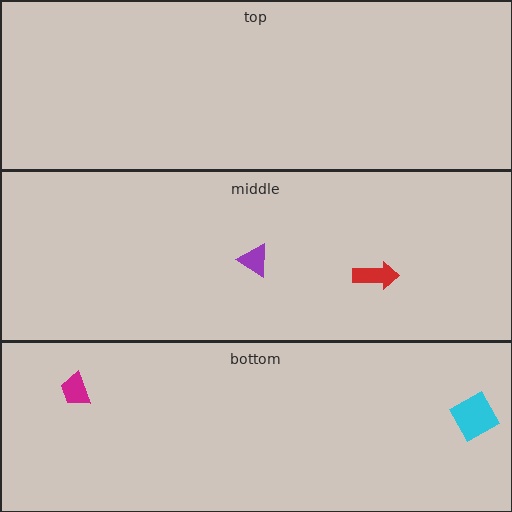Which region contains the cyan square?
The bottom region.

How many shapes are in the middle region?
2.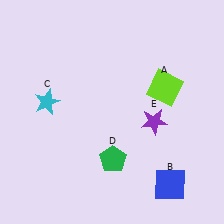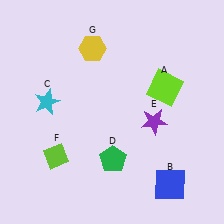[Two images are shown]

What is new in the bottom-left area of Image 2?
A lime diamond (F) was added in the bottom-left area of Image 2.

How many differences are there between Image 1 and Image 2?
There are 2 differences between the two images.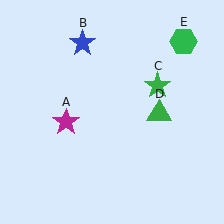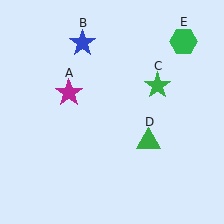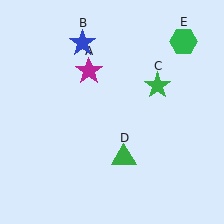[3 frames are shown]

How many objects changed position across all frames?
2 objects changed position: magenta star (object A), green triangle (object D).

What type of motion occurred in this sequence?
The magenta star (object A), green triangle (object D) rotated clockwise around the center of the scene.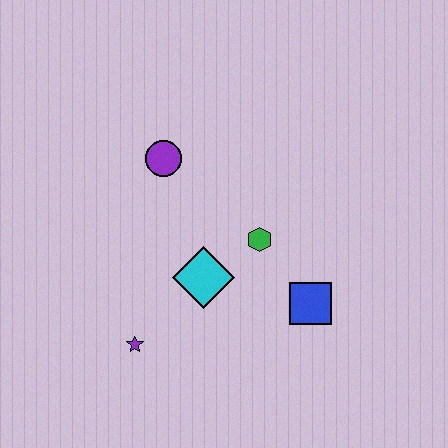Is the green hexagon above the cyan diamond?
Yes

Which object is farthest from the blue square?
The purple circle is farthest from the blue square.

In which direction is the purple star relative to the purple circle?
The purple star is below the purple circle.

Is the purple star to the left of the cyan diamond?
Yes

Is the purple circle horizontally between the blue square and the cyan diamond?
No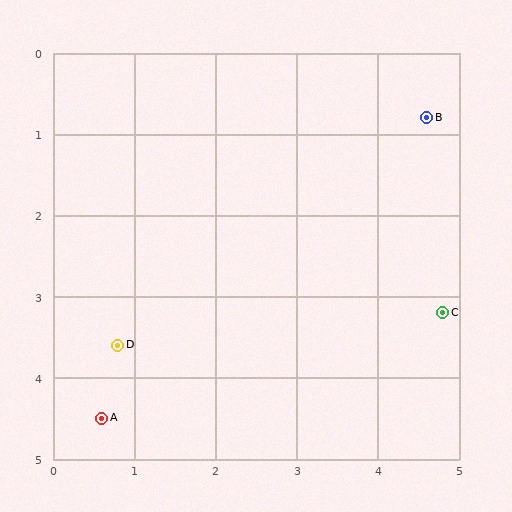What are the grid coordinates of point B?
Point B is at approximately (4.6, 0.8).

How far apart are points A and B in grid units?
Points A and B are about 5.4 grid units apart.